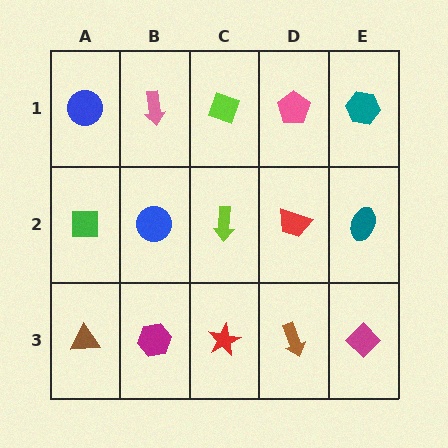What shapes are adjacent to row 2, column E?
A teal hexagon (row 1, column E), a magenta diamond (row 3, column E), a red trapezoid (row 2, column D).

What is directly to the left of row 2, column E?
A red trapezoid.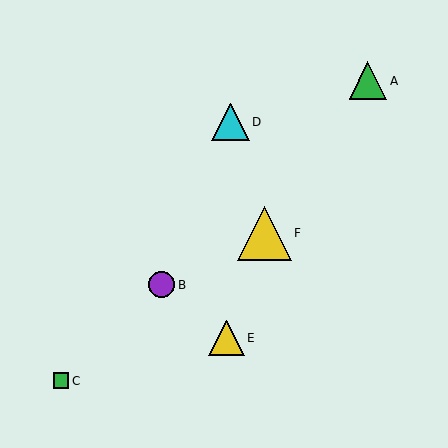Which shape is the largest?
The yellow triangle (labeled F) is the largest.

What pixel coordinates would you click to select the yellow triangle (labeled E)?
Click at (226, 338) to select the yellow triangle E.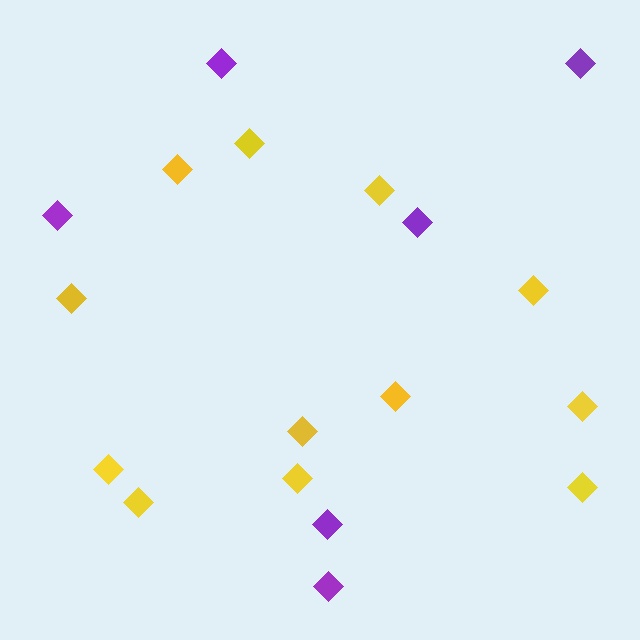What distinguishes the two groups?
There are 2 groups: one group of purple diamonds (6) and one group of yellow diamonds (12).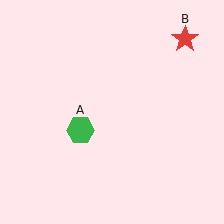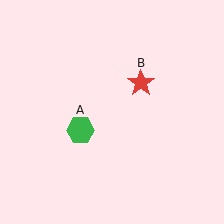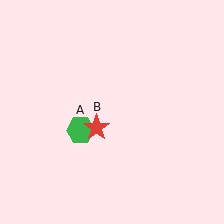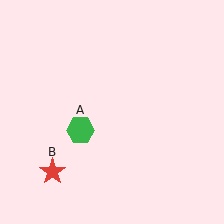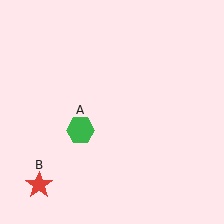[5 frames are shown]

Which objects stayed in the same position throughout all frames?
Green hexagon (object A) remained stationary.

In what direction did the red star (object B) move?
The red star (object B) moved down and to the left.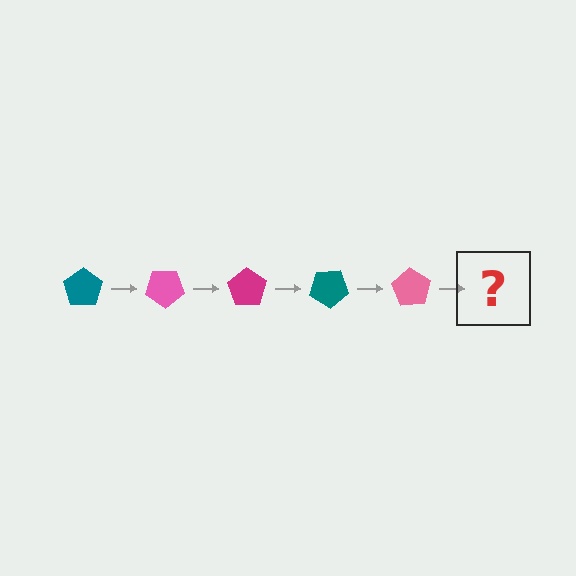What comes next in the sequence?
The next element should be a magenta pentagon, rotated 175 degrees from the start.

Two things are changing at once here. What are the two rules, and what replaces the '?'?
The two rules are that it rotates 35 degrees each step and the color cycles through teal, pink, and magenta. The '?' should be a magenta pentagon, rotated 175 degrees from the start.